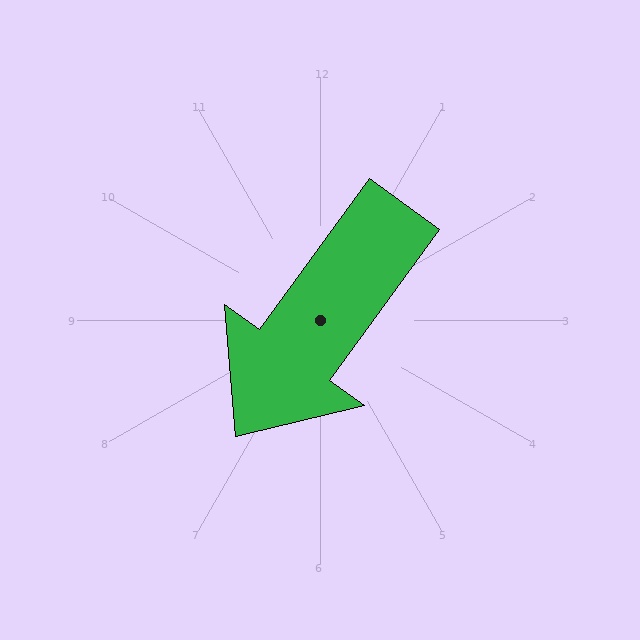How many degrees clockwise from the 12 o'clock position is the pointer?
Approximately 216 degrees.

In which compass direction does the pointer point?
Southwest.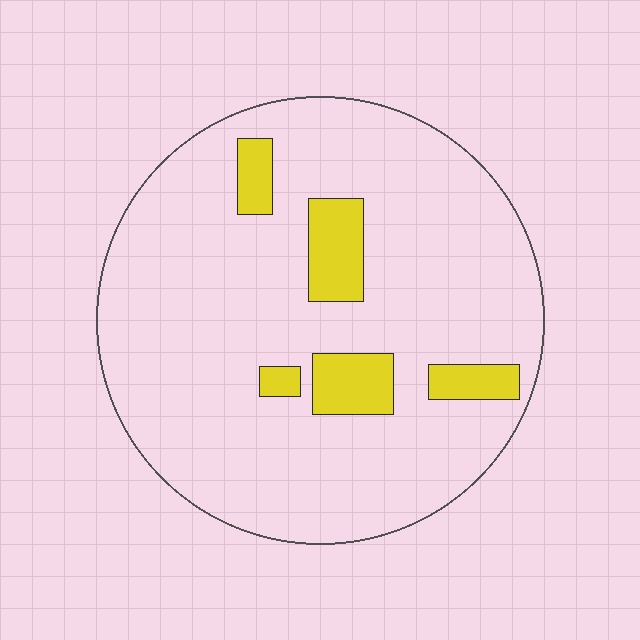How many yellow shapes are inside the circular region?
5.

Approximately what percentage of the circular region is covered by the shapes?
Approximately 10%.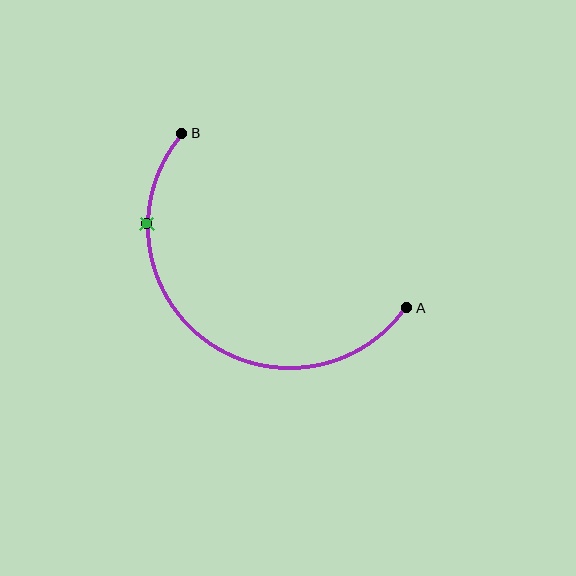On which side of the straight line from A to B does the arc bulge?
The arc bulges below and to the left of the straight line connecting A and B.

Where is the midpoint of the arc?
The arc midpoint is the point on the curve farthest from the straight line joining A and B. It sits below and to the left of that line.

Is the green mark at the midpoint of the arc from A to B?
No. The green mark lies on the arc but is closer to endpoint B. The arc midpoint would be at the point on the curve equidistant along the arc from both A and B.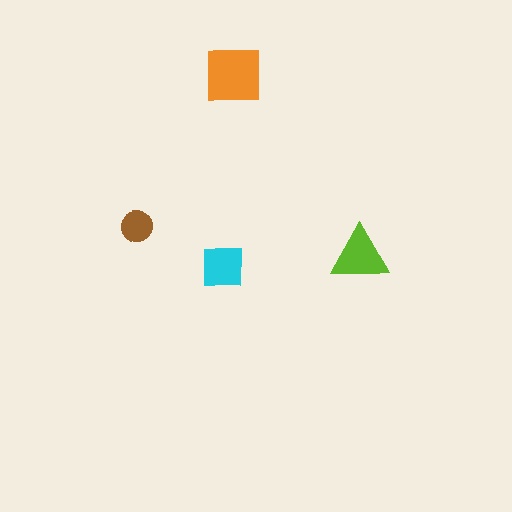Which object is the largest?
The orange square.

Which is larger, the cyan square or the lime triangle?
The lime triangle.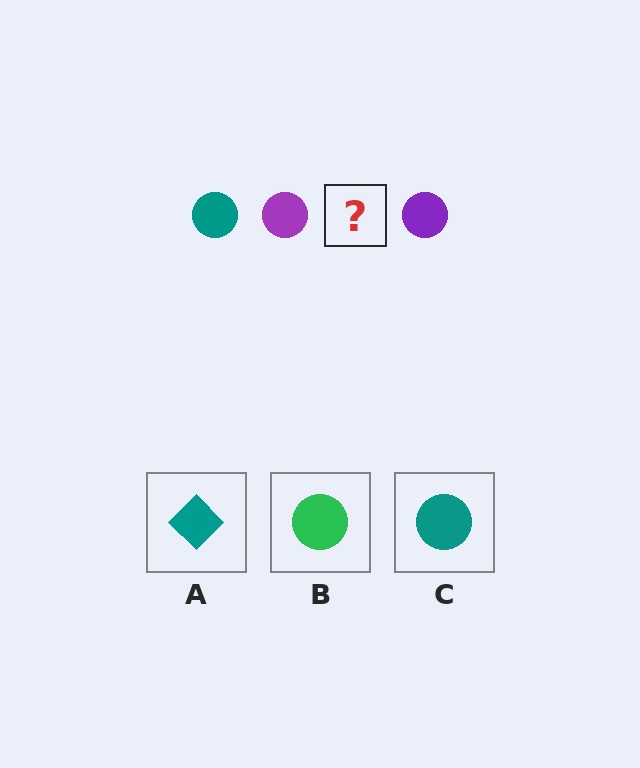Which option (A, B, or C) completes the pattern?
C.